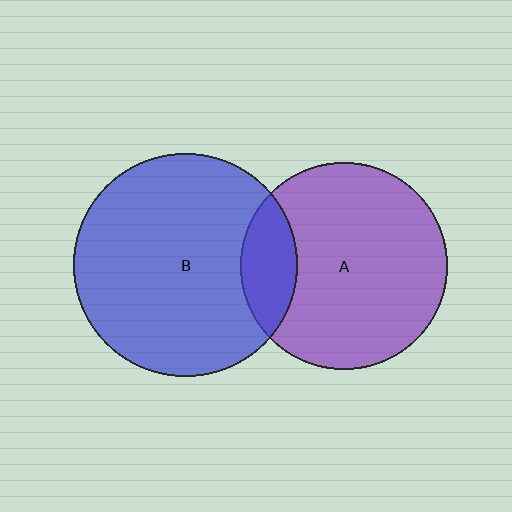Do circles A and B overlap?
Yes.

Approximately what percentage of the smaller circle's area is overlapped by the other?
Approximately 15%.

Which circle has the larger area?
Circle B (blue).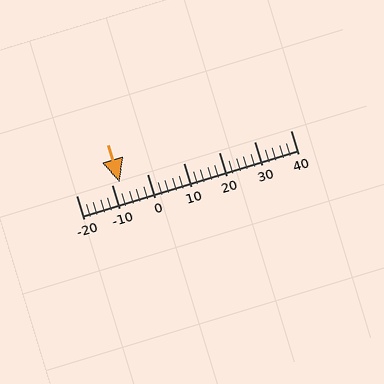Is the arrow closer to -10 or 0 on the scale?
The arrow is closer to -10.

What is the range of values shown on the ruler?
The ruler shows values from -20 to 40.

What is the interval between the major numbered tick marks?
The major tick marks are spaced 10 units apart.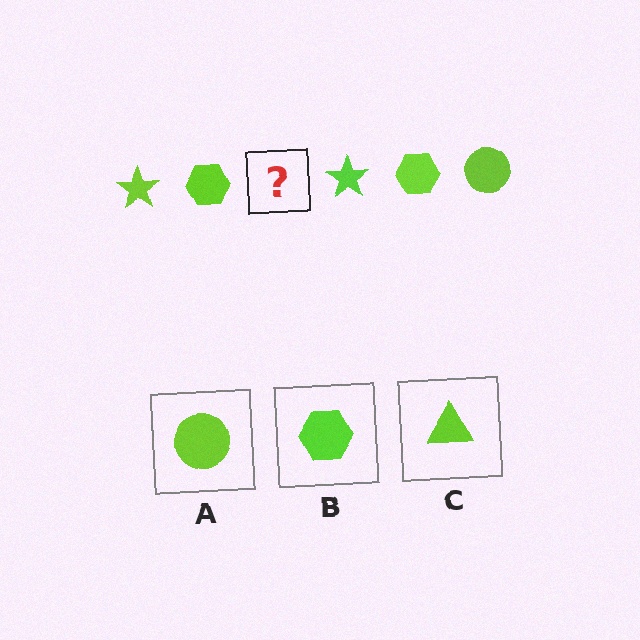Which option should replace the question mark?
Option A.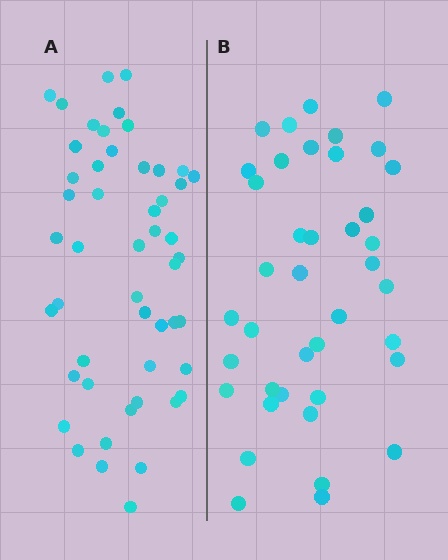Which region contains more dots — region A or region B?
Region A (the left region) has more dots.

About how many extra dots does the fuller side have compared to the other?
Region A has roughly 10 or so more dots than region B.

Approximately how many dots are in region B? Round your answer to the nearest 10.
About 40 dots.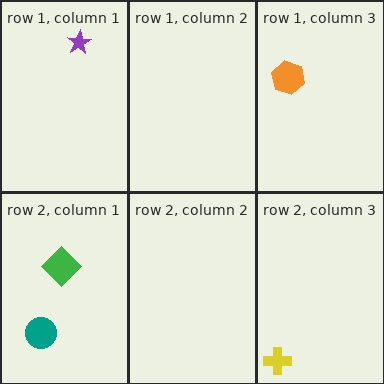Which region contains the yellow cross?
The row 2, column 3 region.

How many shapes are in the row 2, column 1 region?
2.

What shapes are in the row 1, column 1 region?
The purple star.